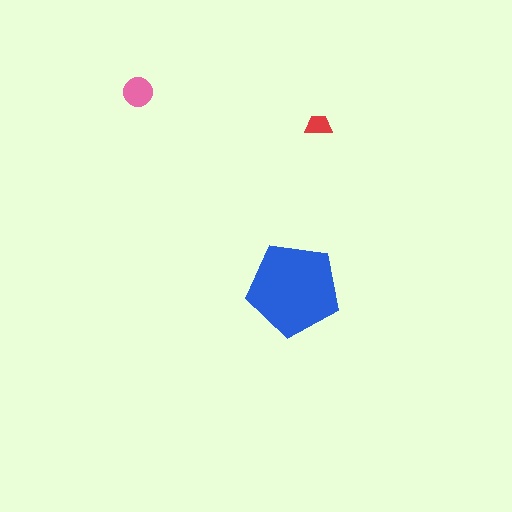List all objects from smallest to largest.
The red trapezoid, the pink circle, the blue pentagon.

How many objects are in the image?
There are 3 objects in the image.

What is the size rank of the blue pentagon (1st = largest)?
1st.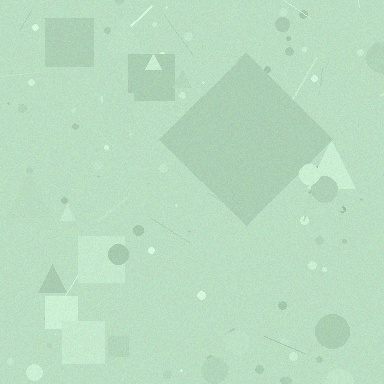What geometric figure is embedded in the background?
A diamond is embedded in the background.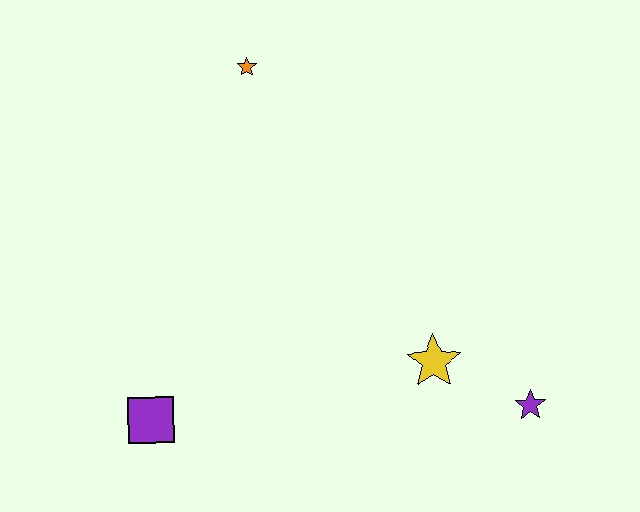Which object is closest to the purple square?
The yellow star is closest to the purple square.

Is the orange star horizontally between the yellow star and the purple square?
Yes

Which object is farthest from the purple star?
The orange star is farthest from the purple star.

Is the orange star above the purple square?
Yes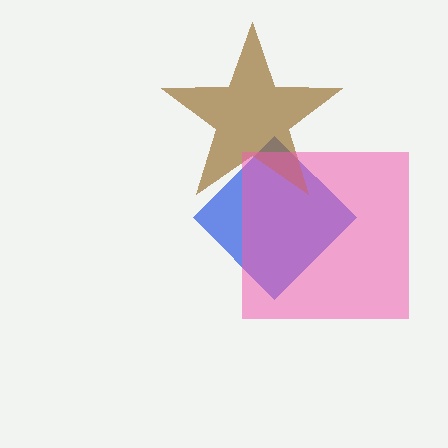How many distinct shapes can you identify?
There are 3 distinct shapes: a blue diamond, a brown star, a pink square.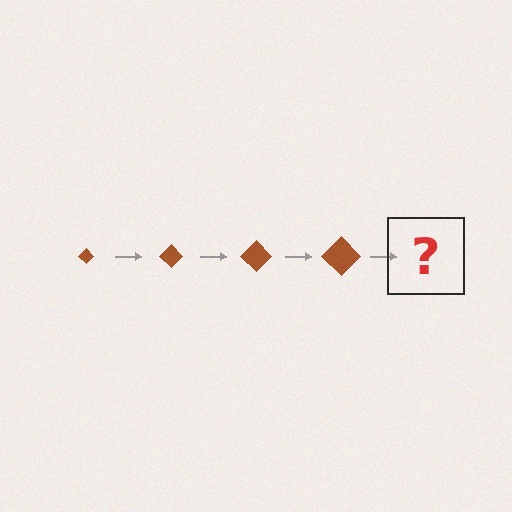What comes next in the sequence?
The next element should be a brown diamond, larger than the previous one.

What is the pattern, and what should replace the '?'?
The pattern is that the diamond gets progressively larger each step. The '?' should be a brown diamond, larger than the previous one.